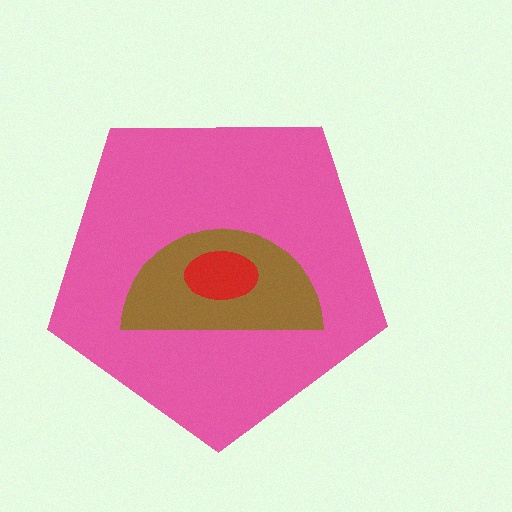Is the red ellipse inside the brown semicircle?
Yes.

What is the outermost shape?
The pink pentagon.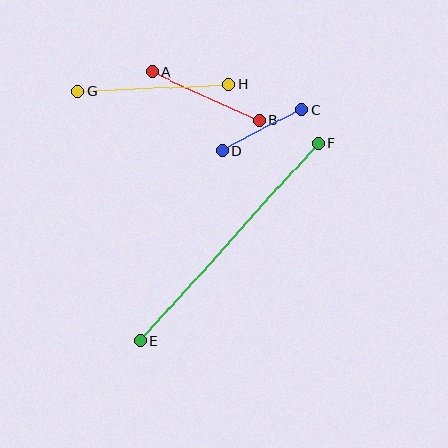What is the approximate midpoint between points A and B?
The midpoint is at approximately (206, 96) pixels.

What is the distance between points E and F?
The distance is approximately 266 pixels.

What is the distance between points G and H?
The distance is approximately 151 pixels.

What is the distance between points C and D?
The distance is approximately 90 pixels.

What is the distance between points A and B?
The distance is approximately 117 pixels.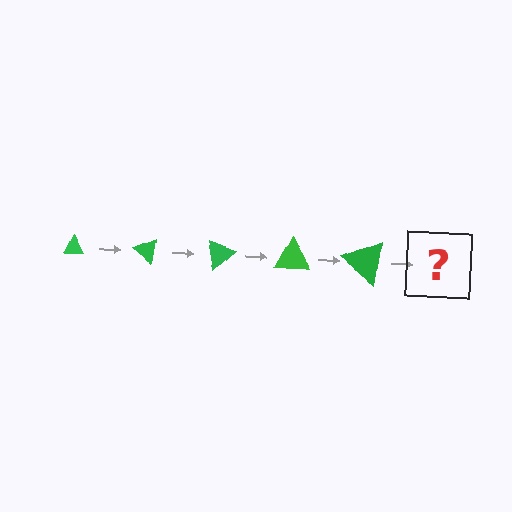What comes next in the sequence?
The next element should be a triangle, larger than the previous one and rotated 200 degrees from the start.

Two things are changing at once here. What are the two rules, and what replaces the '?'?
The two rules are that the triangle grows larger each step and it rotates 40 degrees each step. The '?' should be a triangle, larger than the previous one and rotated 200 degrees from the start.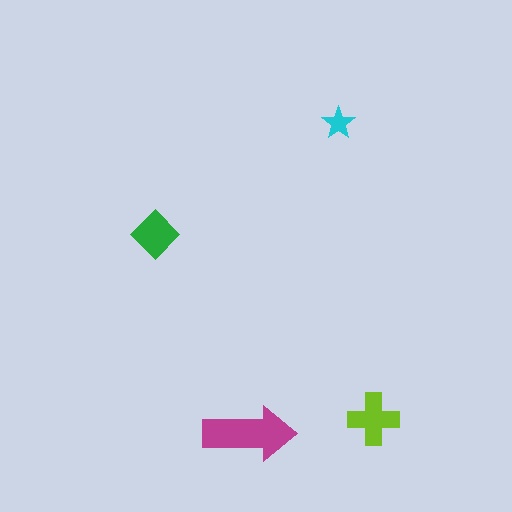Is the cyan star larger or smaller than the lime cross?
Smaller.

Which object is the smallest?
The cyan star.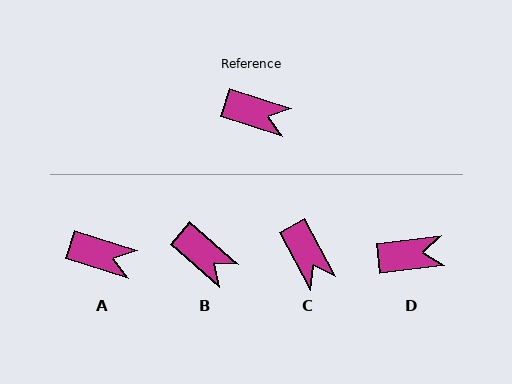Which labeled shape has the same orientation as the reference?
A.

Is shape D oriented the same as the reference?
No, it is off by about 25 degrees.